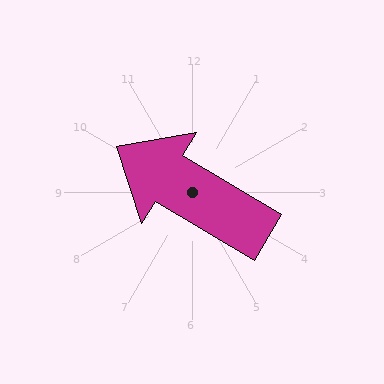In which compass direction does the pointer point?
Northwest.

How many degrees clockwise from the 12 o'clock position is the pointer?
Approximately 301 degrees.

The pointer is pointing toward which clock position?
Roughly 10 o'clock.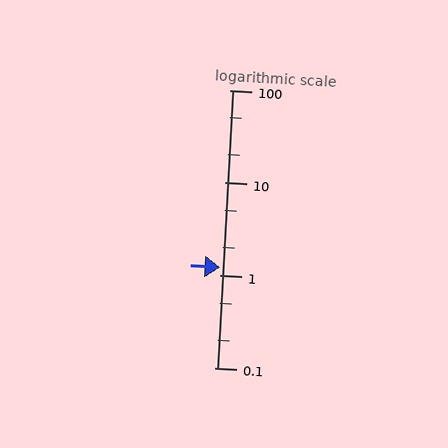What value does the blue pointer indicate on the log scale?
The pointer indicates approximately 1.2.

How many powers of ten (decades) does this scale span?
The scale spans 3 decades, from 0.1 to 100.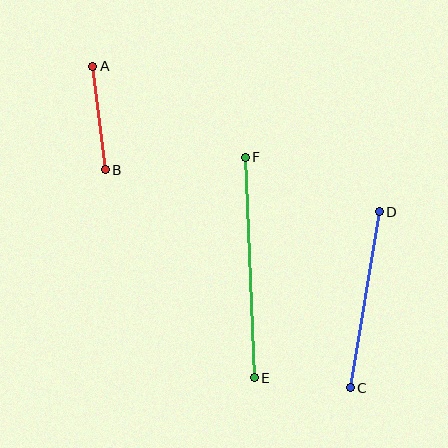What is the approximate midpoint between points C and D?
The midpoint is at approximately (365, 300) pixels.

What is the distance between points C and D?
The distance is approximately 178 pixels.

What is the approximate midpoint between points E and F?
The midpoint is at approximately (250, 268) pixels.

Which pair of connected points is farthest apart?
Points E and F are farthest apart.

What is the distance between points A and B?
The distance is approximately 104 pixels.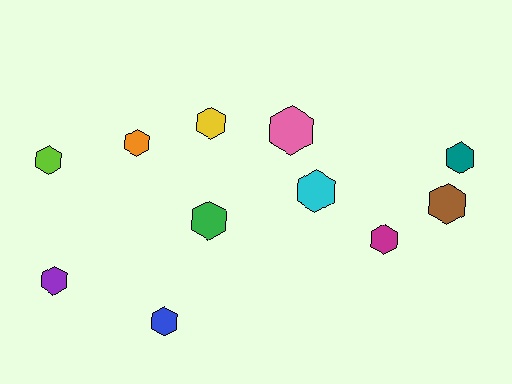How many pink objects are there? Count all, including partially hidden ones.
There is 1 pink object.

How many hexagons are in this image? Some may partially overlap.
There are 11 hexagons.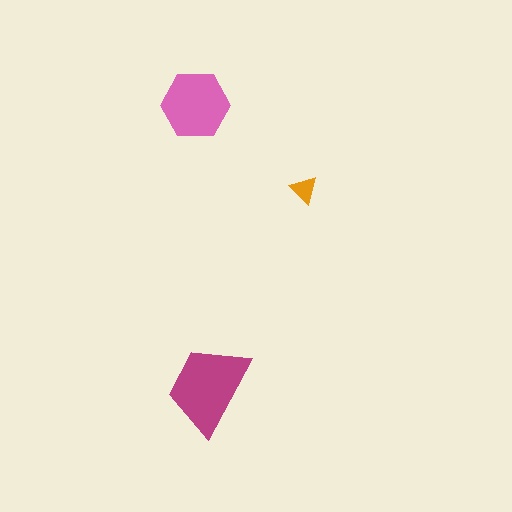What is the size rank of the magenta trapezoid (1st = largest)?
1st.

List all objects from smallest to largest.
The orange triangle, the pink hexagon, the magenta trapezoid.